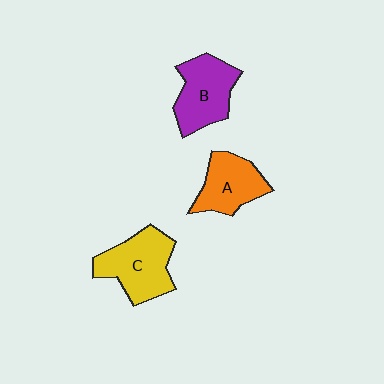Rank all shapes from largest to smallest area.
From largest to smallest: C (yellow), B (purple), A (orange).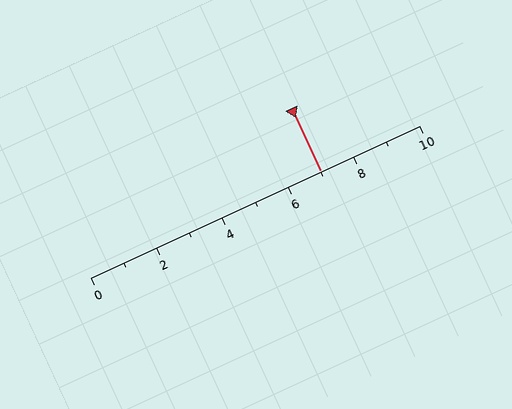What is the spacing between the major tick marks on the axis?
The major ticks are spaced 2 apart.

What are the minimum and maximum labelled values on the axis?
The axis runs from 0 to 10.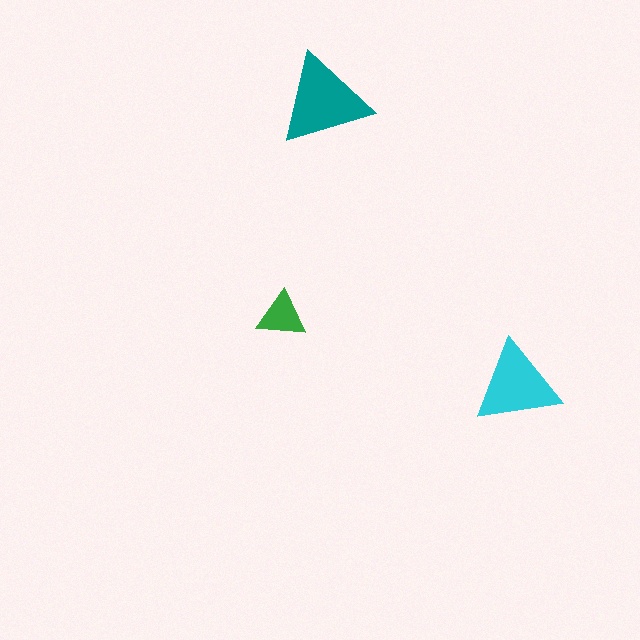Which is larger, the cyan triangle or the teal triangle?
The teal one.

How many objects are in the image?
There are 3 objects in the image.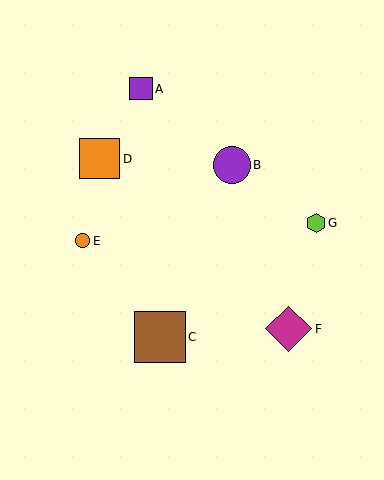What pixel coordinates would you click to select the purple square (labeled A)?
Click at (141, 89) to select the purple square A.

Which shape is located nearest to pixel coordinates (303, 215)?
The lime hexagon (labeled G) at (316, 223) is nearest to that location.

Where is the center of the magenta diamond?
The center of the magenta diamond is at (289, 329).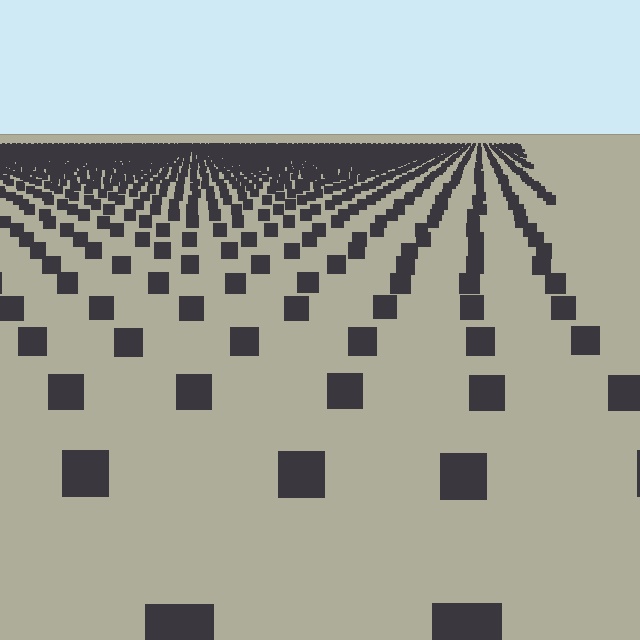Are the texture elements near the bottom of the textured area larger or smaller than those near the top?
Larger. Near the bottom, elements are closer to the viewer and appear at a bigger on-screen size.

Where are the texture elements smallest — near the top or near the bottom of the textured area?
Near the top.